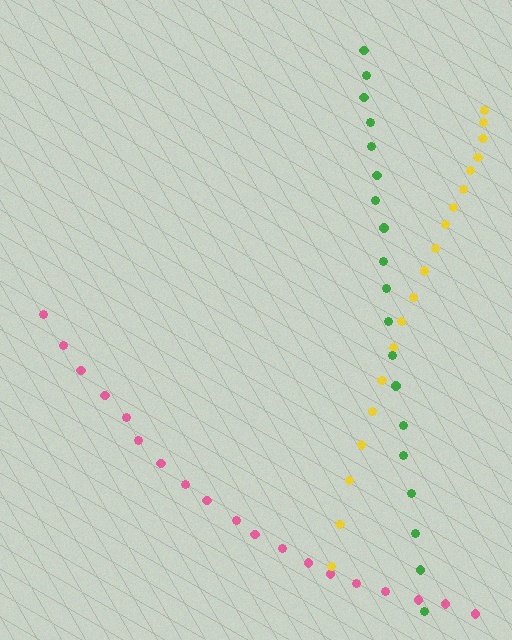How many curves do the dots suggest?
There are 3 distinct paths.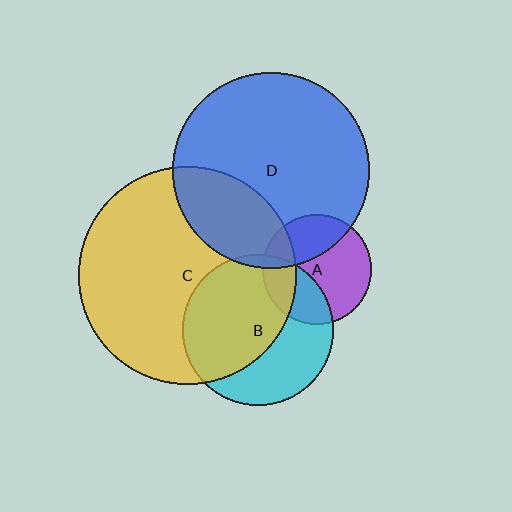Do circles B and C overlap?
Yes.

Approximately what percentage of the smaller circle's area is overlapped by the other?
Approximately 60%.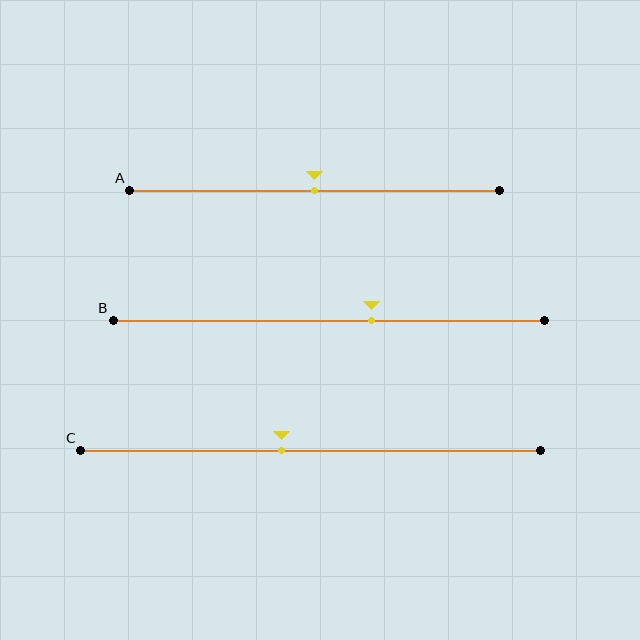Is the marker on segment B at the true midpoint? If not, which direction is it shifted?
No, the marker on segment B is shifted to the right by about 10% of the segment length.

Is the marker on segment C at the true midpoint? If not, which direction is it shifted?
No, the marker on segment C is shifted to the left by about 6% of the segment length.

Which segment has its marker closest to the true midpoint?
Segment A has its marker closest to the true midpoint.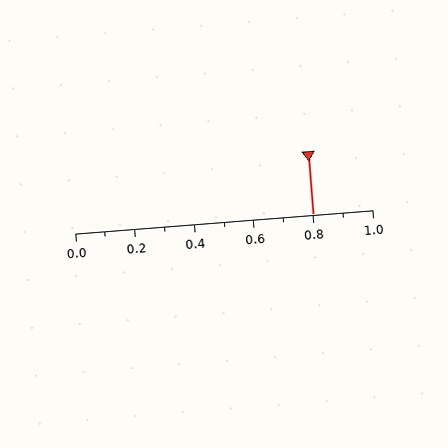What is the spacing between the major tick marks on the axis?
The major ticks are spaced 0.2 apart.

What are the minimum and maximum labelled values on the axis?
The axis runs from 0.0 to 1.0.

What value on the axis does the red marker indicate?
The marker indicates approximately 0.8.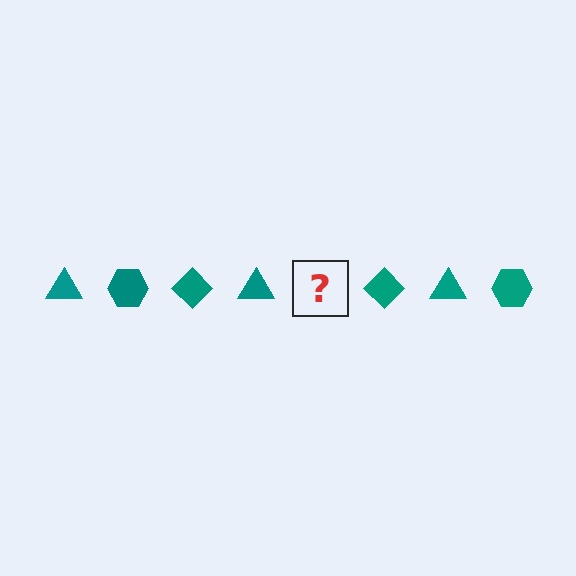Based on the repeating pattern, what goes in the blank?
The blank should be a teal hexagon.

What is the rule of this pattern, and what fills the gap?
The rule is that the pattern cycles through triangle, hexagon, diamond shapes in teal. The gap should be filled with a teal hexagon.